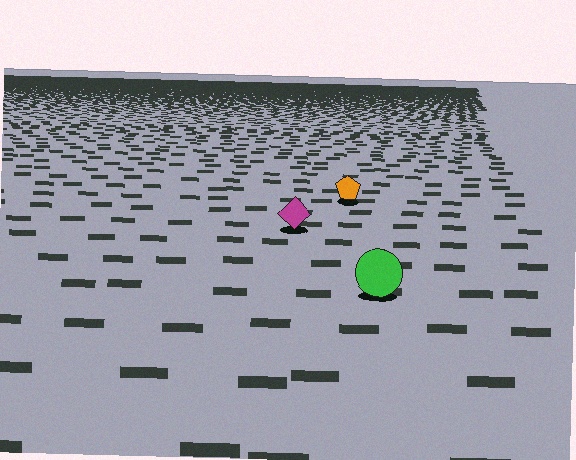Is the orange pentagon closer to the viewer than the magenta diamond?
No. The magenta diamond is closer — you can tell from the texture gradient: the ground texture is coarser near it.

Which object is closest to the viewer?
The green circle is closest. The texture marks near it are larger and more spread out.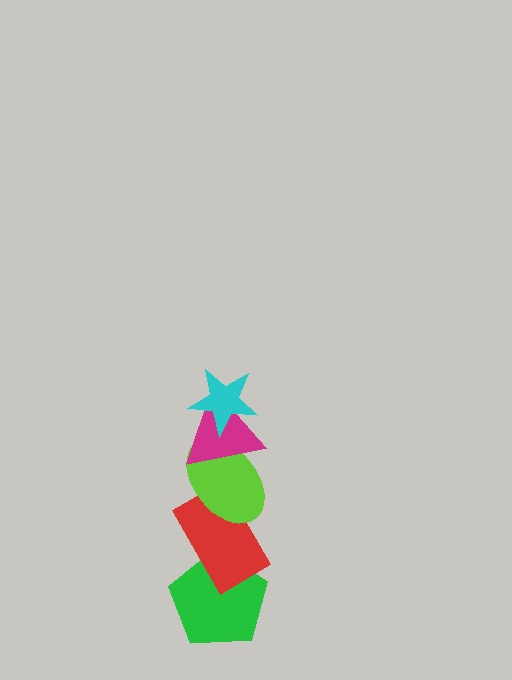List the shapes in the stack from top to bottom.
From top to bottom: the cyan star, the magenta triangle, the lime ellipse, the red rectangle, the green pentagon.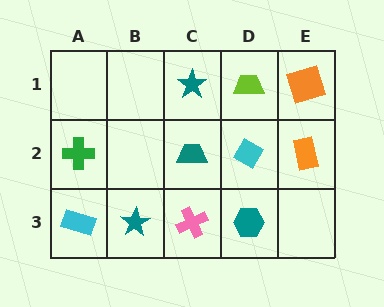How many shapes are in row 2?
4 shapes.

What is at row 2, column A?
A green cross.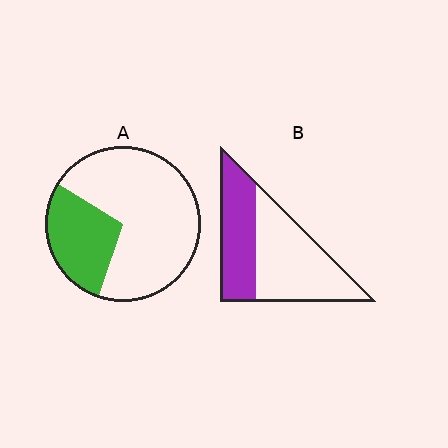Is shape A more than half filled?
No.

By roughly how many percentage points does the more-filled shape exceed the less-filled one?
By roughly 10 percentage points (B over A).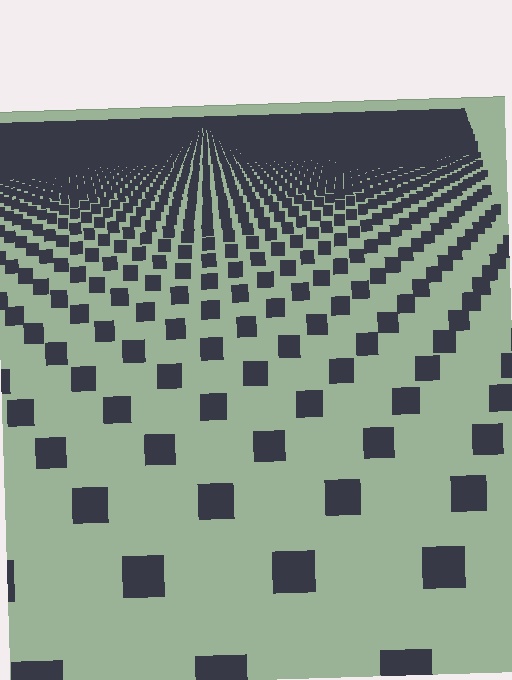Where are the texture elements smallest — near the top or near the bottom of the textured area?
Near the top.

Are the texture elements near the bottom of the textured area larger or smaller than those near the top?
Larger. Near the bottom, elements are closer to the viewer and appear at a bigger on-screen size.